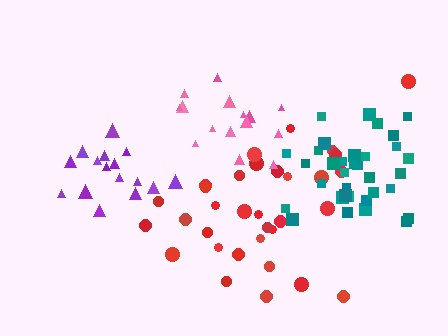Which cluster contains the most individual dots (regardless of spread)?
Teal (35).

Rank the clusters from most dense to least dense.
teal, purple, pink, red.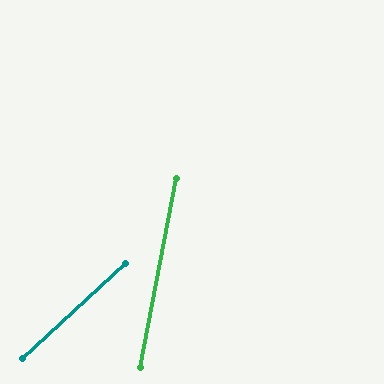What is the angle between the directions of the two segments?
Approximately 37 degrees.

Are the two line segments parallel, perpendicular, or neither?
Neither parallel nor perpendicular — they differ by about 37°.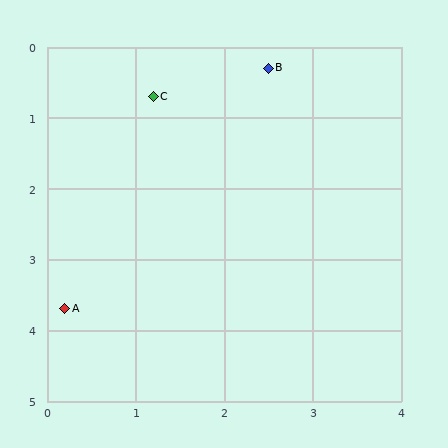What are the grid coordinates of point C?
Point C is at approximately (1.2, 0.7).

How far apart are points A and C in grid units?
Points A and C are about 3.2 grid units apart.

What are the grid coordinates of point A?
Point A is at approximately (0.2, 3.7).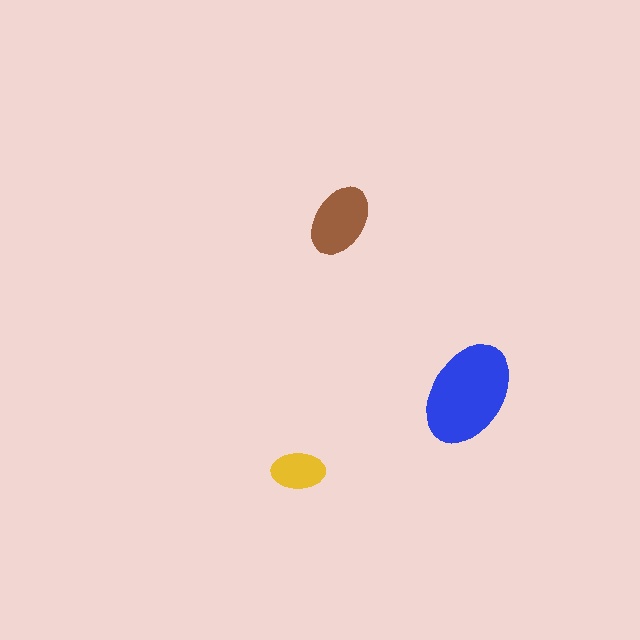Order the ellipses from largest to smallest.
the blue one, the brown one, the yellow one.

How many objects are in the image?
There are 3 objects in the image.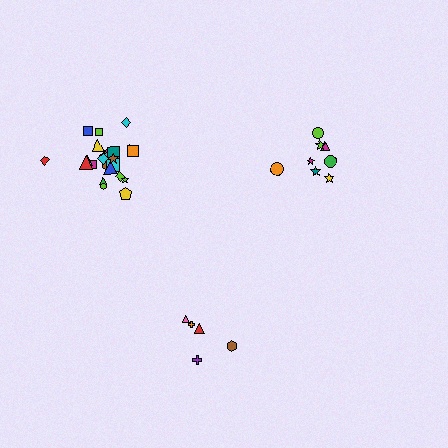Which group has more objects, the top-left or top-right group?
The top-left group.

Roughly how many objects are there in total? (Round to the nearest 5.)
Roughly 40 objects in total.